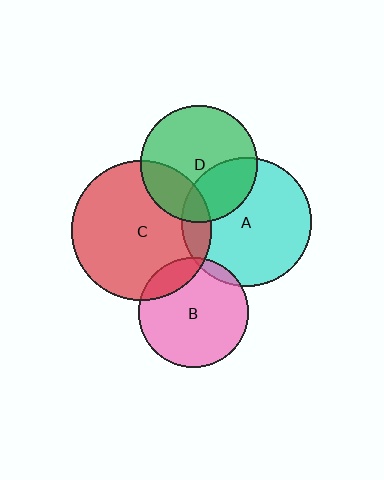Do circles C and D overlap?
Yes.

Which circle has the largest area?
Circle C (red).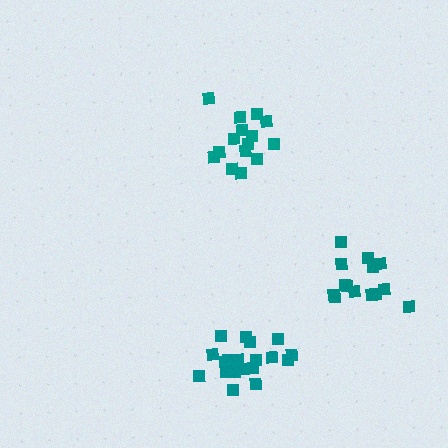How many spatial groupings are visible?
There are 3 spatial groupings.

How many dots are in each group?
Group 1: 15 dots, Group 2: 14 dots, Group 3: 19 dots (48 total).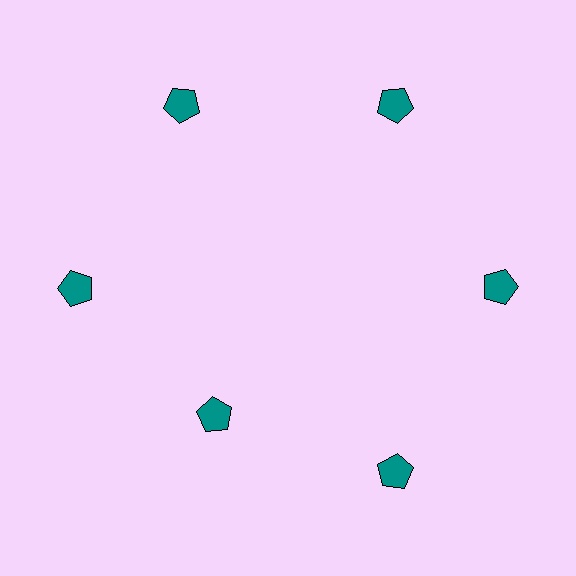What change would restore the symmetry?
The symmetry would be restored by moving it outward, back onto the ring so that all 6 pentagons sit at equal angles and equal distance from the center.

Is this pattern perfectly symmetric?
No. The 6 teal pentagons are arranged in a ring, but one element near the 7 o'clock position is pulled inward toward the center, breaking the 6-fold rotational symmetry.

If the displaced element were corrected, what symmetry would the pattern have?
It would have 6-fold rotational symmetry — the pattern would map onto itself every 60 degrees.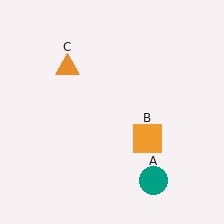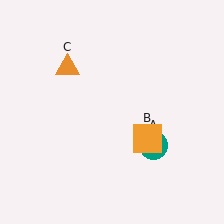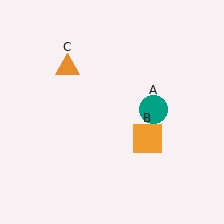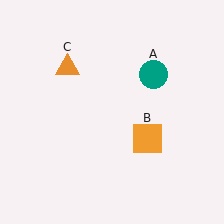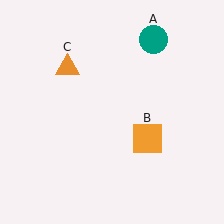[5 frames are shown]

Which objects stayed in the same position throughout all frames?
Orange square (object B) and orange triangle (object C) remained stationary.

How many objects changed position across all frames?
1 object changed position: teal circle (object A).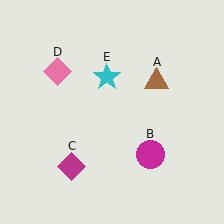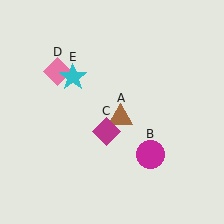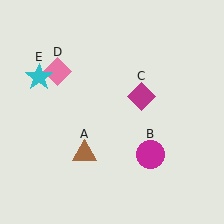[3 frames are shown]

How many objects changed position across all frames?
3 objects changed position: brown triangle (object A), magenta diamond (object C), cyan star (object E).